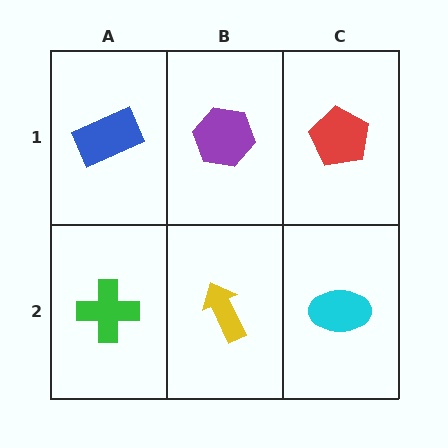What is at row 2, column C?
A cyan ellipse.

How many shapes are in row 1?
3 shapes.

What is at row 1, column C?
A red pentagon.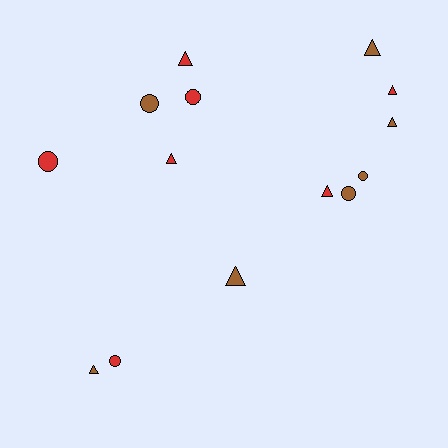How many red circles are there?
There are 3 red circles.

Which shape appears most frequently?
Triangle, with 8 objects.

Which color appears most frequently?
Brown, with 7 objects.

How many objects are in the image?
There are 14 objects.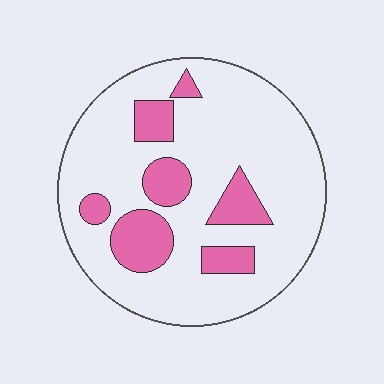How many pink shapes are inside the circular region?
7.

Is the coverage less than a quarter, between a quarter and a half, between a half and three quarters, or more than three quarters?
Less than a quarter.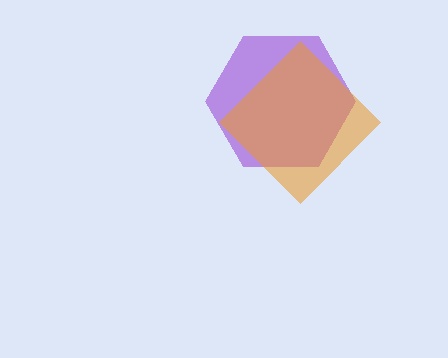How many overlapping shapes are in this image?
There are 2 overlapping shapes in the image.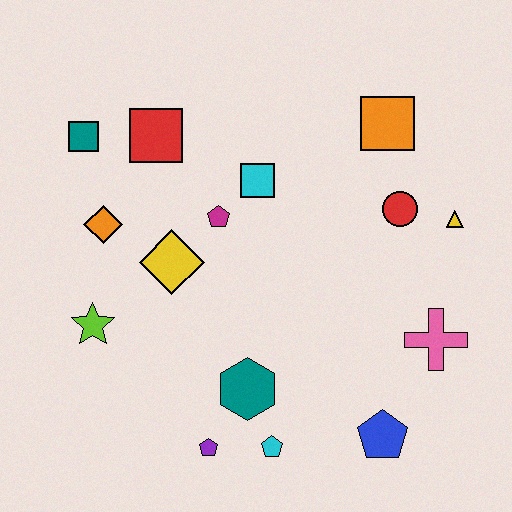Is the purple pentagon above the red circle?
No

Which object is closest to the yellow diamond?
The magenta pentagon is closest to the yellow diamond.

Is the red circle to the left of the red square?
No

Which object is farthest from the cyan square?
The blue pentagon is farthest from the cyan square.